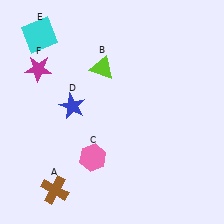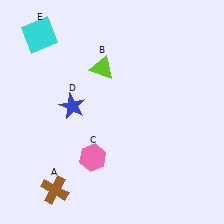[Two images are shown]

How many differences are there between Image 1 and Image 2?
There is 1 difference between the two images.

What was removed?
The magenta star (F) was removed in Image 2.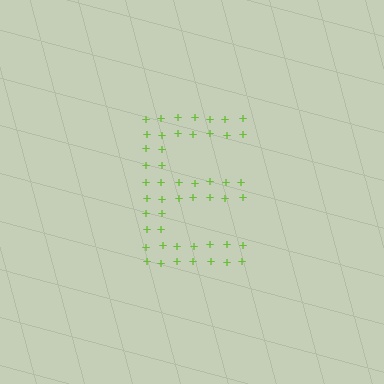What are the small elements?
The small elements are plus signs.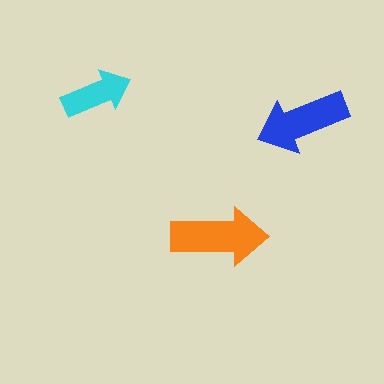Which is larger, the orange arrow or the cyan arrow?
The orange one.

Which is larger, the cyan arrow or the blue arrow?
The blue one.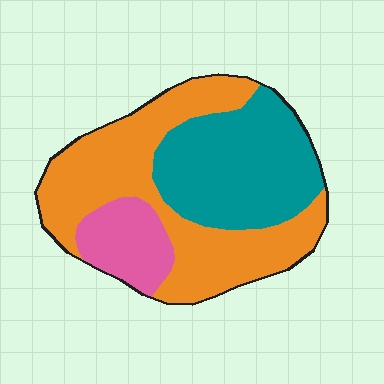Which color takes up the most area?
Orange, at roughly 50%.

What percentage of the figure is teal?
Teal covers 36% of the figure.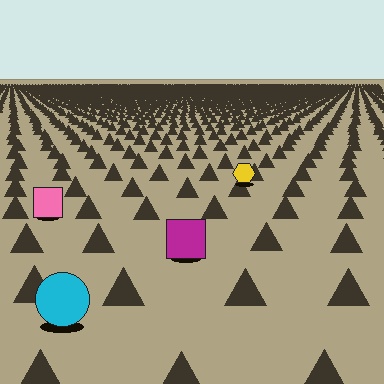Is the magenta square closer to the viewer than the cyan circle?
No. The cyan circle is closer — you can tell from the texture gradient: the ground texture is coarser near it.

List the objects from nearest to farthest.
From nearest to farthest: the cyan circle, the magenta square, the pink square, the yellow hexagon.